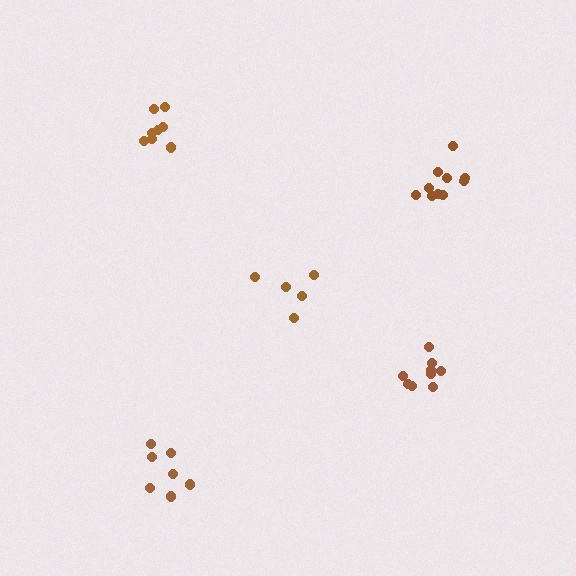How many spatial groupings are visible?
There are 5 spatial groupings.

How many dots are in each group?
Group 1: 5 dots, Group 2: 10 dots, Group 3: 9 dots, Group 4: 8 dots, Group 5: 7 dots (39 total).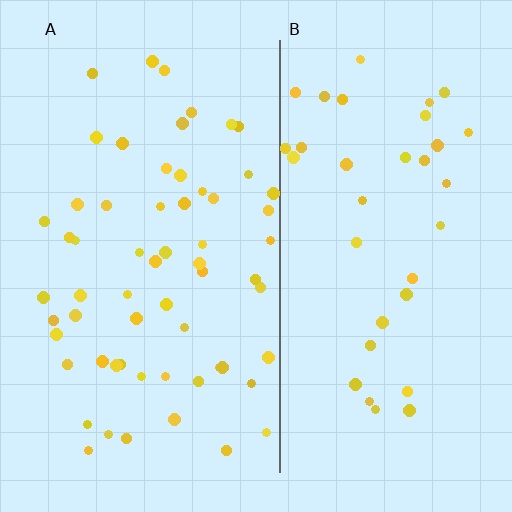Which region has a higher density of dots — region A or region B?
A (the left).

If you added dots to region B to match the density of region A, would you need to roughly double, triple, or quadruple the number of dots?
Approximately double.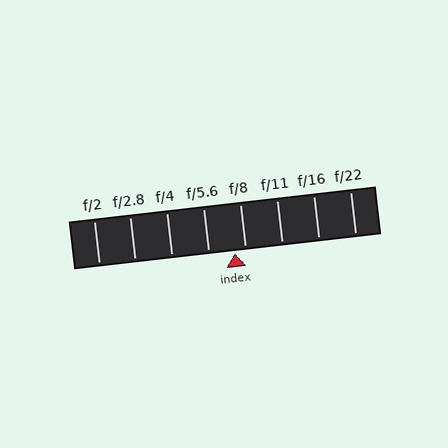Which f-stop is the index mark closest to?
The index mark is closest to f/8.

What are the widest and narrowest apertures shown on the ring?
The widest aperture shown is f/2 and the narrowest is f/22.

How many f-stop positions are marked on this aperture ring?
There are 8 f-stop positions marked.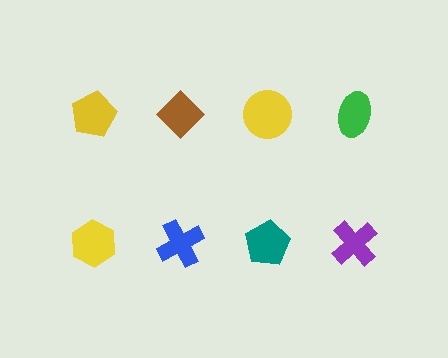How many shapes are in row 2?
4 shapes.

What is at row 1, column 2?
A brown diamond.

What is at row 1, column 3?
A yellow circle.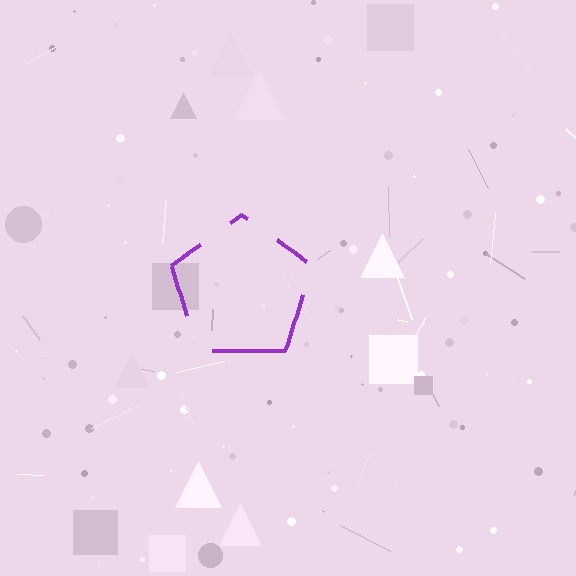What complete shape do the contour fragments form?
The contour fragments form a pentagon.